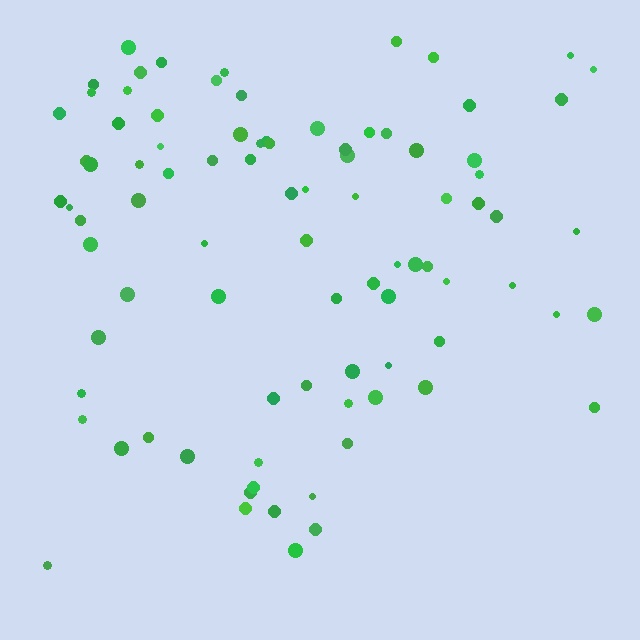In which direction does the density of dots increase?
From bottom to top, with the top side densest.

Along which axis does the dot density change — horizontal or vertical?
Vertical.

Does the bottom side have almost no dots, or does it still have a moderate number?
Still a moderate number, just noticeably fewer than the top.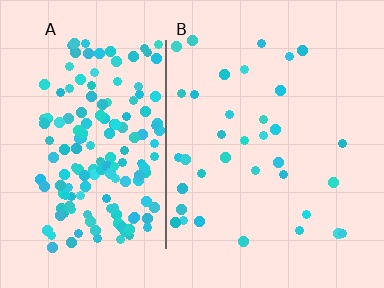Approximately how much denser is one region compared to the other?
Approximately 5.0× — region A over region B.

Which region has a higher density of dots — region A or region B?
A (the left).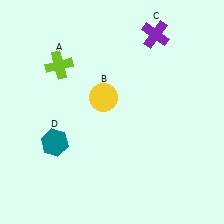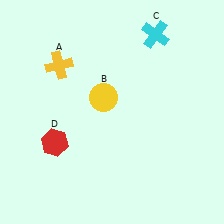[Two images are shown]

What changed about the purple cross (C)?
In Image 1, C is purple. In Image 2, it changed to cyan.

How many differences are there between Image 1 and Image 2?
There are 3 differences between the two images.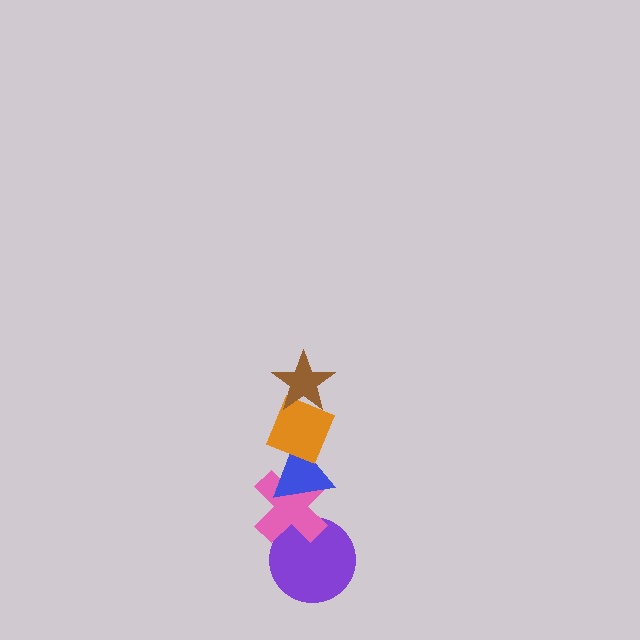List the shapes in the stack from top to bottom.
From top to bottom: the brown star, the orange diamond, the blue triangle, the pink cross, the purple circle.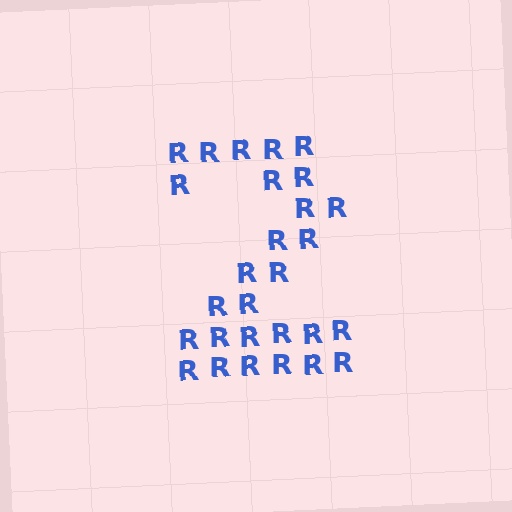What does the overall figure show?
The overall figure shows the digit 2.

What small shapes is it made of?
It is made of small letter R's.